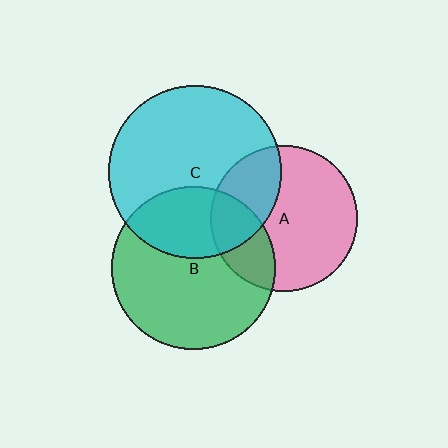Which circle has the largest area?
Circle C (cyan).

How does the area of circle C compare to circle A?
Approximately 1.4 times.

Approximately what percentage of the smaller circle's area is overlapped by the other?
Approximately 35%.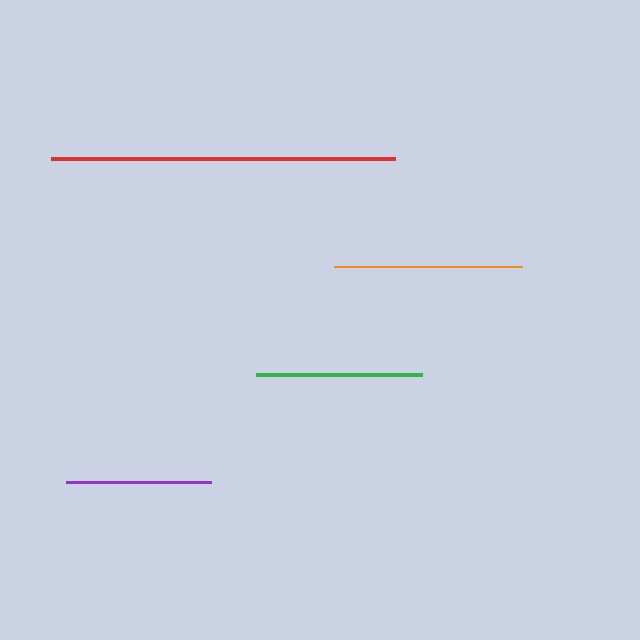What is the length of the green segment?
The green segment is approximately 166 pixels long.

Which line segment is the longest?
The red line is the longest at approximately 344 pixels.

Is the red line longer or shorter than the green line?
The red line is longer than the green line.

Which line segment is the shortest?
The purple line is the shortest at approximately 145 pixels.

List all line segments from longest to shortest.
From longest to shortest: red, orange, green, purple.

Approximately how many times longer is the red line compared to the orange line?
The red line is approximately 1.8 times the length of the orange line.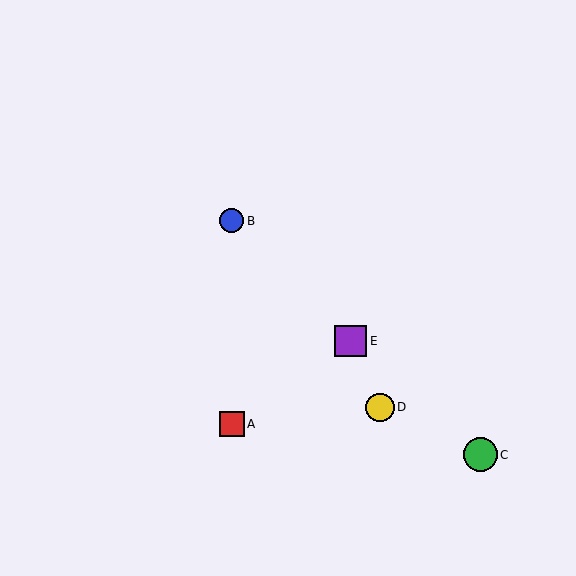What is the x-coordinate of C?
Object C is at x≈480.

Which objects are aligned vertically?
Objects A, B are aligned vertically.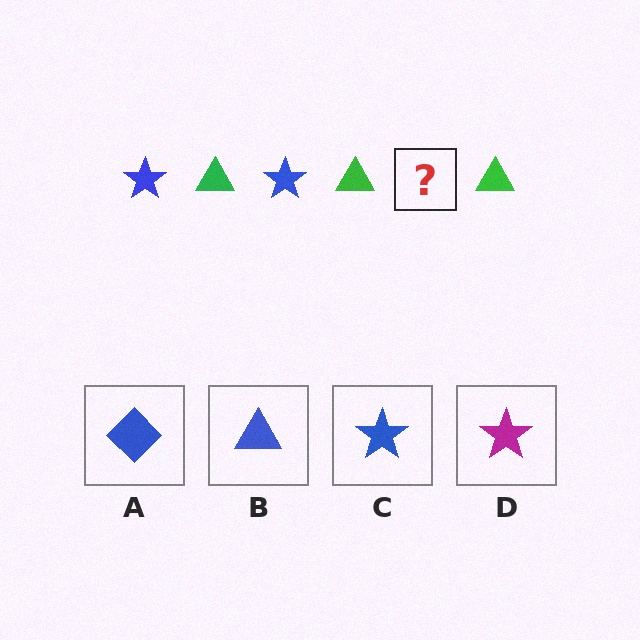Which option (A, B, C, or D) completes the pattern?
C.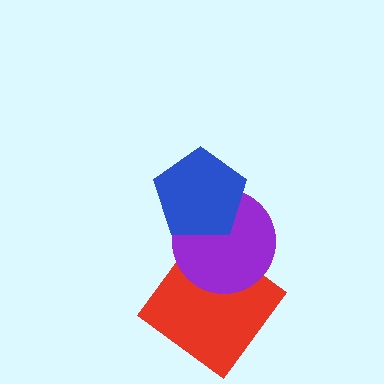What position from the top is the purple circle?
The purple circle is 2nd from the top.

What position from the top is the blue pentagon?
The blue pentagon is 1st from the top.